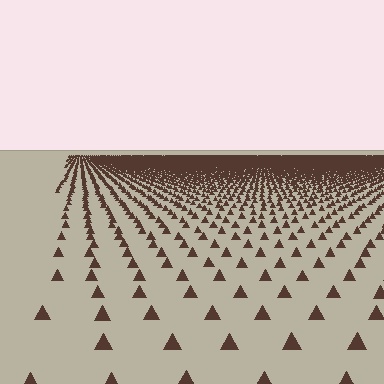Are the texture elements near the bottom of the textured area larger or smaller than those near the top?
Larger. Near the bottom, elements are closer to the viewer and appear at a bigger on-screen size.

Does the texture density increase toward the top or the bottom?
Density increases toward the top.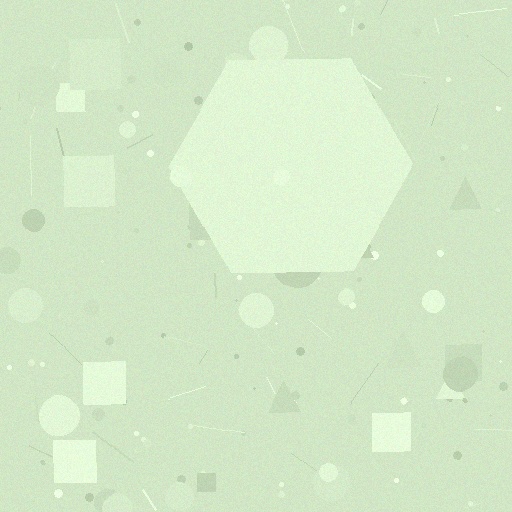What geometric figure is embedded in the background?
A hexagon is embedded in the background.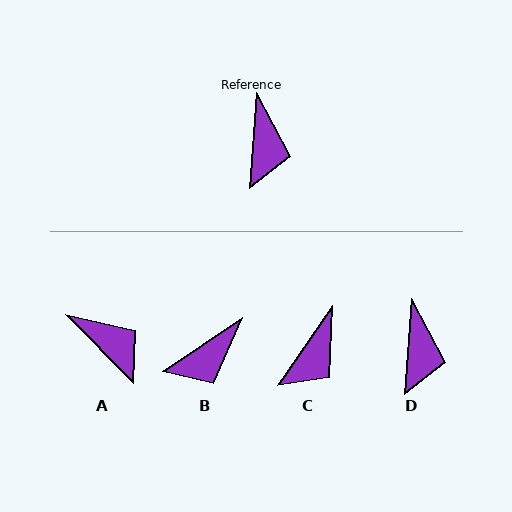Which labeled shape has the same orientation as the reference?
D.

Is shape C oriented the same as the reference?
No, it is off by about 30 degrees.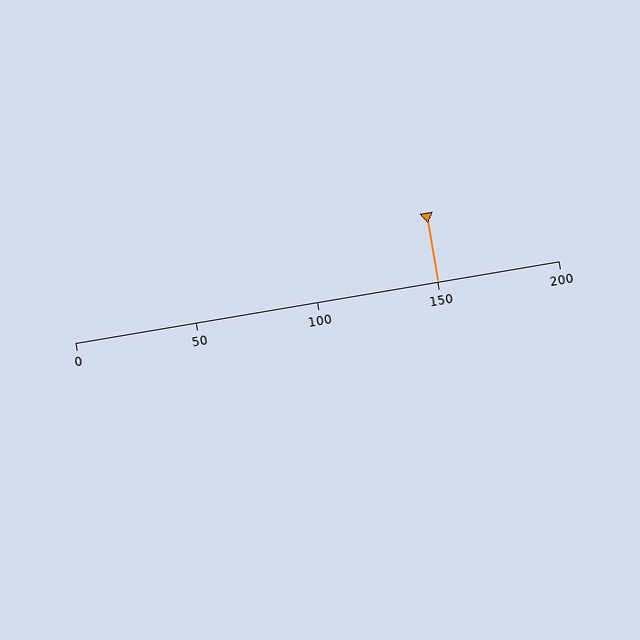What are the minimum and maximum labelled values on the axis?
The axis runs from 0 to 200.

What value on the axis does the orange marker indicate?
The marker indicates approximately 150.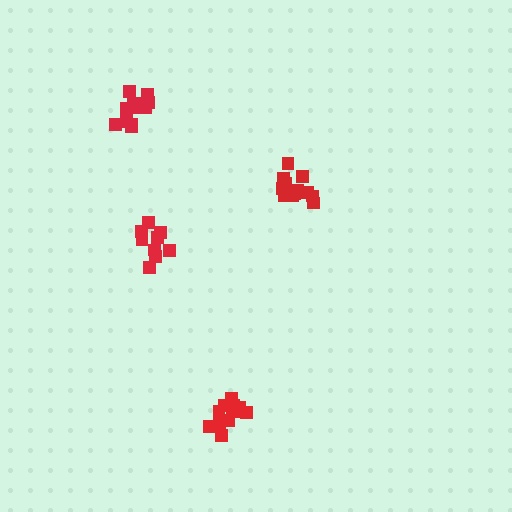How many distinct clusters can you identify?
There are 4 distinct clusters.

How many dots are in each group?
Group 1: 9 dots, Group 2: 13 dots, Group 3: 14 dots, Group 4: 13 dots (49 total).